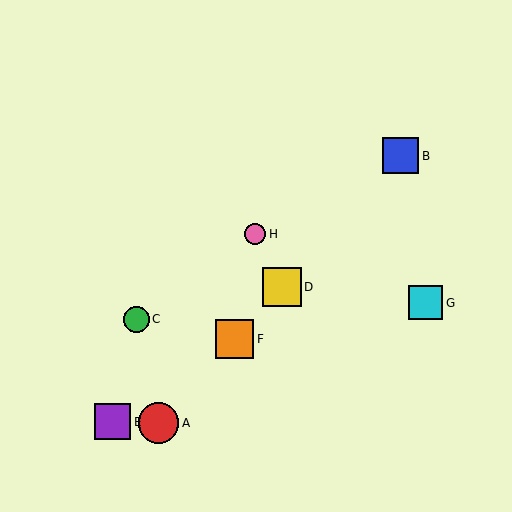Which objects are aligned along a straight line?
Objects A, B, D, F are aligned along a straight line.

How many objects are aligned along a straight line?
4 objects (A, B, D, F) are aligned along a straight line.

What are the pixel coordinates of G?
Object G is at (426, 303).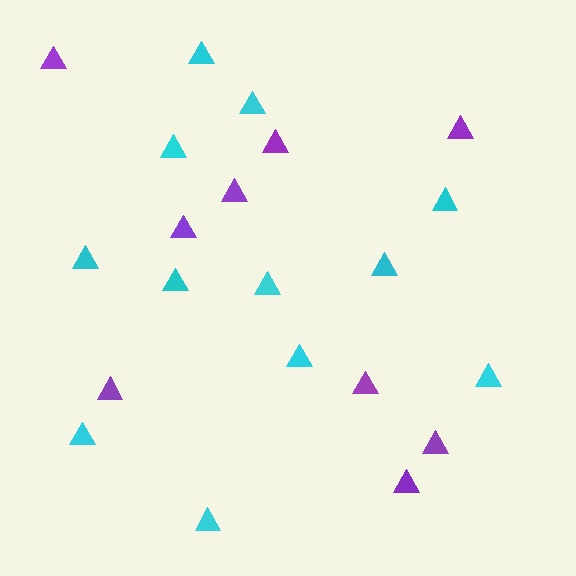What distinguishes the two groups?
There are 2 groups: one group of purple triangles (9) and one group of cyan triangles (12).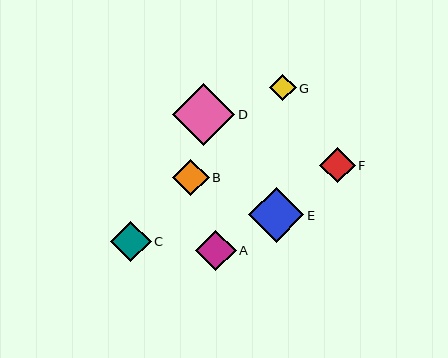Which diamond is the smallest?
Diamond G is the smallest with a size of approximately 26 pixels.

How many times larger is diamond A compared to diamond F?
Diamond A is approximately 1.1 times the size of diamond F.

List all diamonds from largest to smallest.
From largest to smallest: D, E, A, C, B, F, G.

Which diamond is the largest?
Diamond D is the largest with a size of approximately 62 pixels.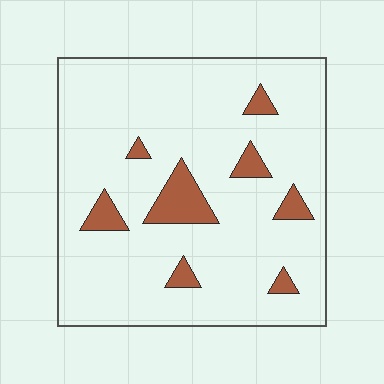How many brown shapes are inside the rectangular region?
8.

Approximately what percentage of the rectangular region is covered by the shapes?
Approximately 10%.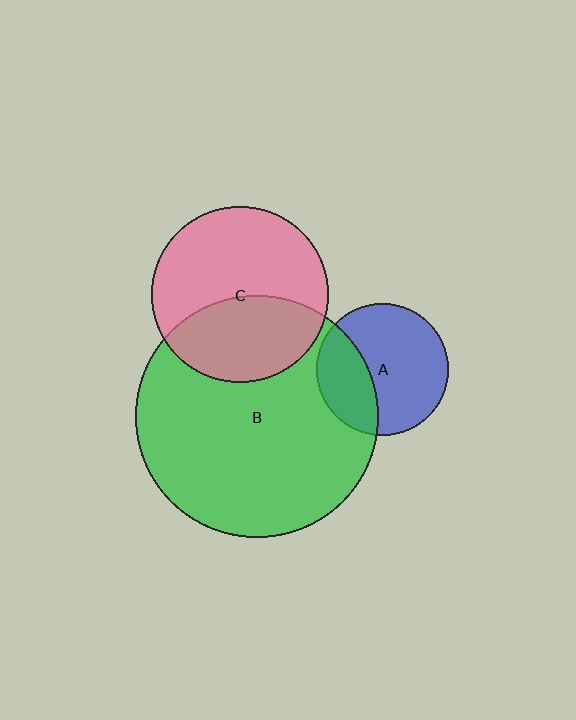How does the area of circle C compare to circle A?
Approximately 1.8 times.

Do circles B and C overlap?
Yes.